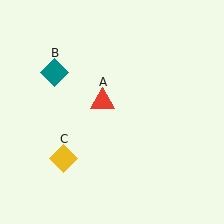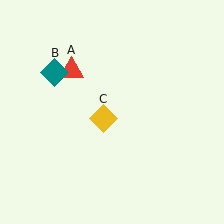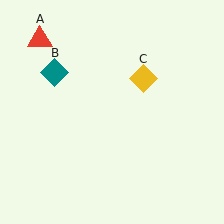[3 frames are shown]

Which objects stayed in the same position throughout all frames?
Teal diamond (object B) remained stationary.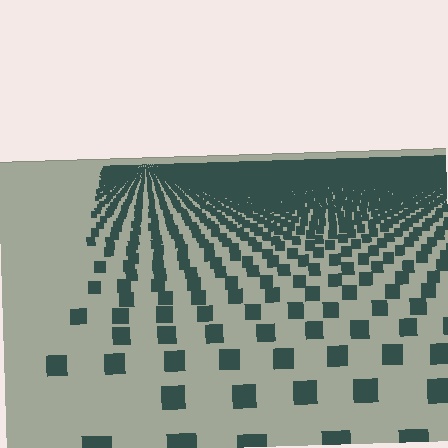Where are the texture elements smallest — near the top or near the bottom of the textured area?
Near the top.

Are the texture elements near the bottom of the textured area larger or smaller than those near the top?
Larger. Near the bottom, elements are closer to the viewer and appear at a bigger on-screen size.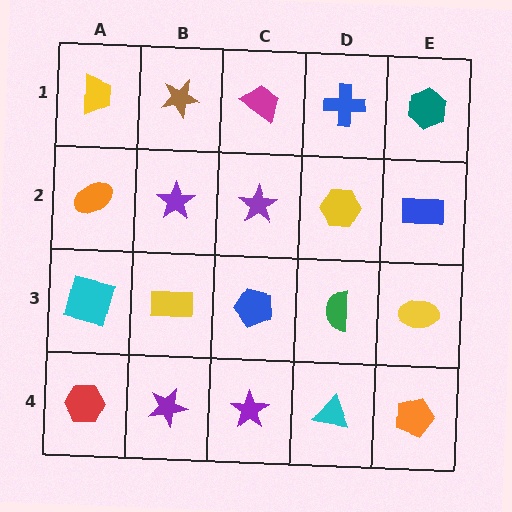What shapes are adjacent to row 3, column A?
An orange ellipse (row 2, column A), a red hexagon (row 4, column A), a yellow rectangle (row 3, column B).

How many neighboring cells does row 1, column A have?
2.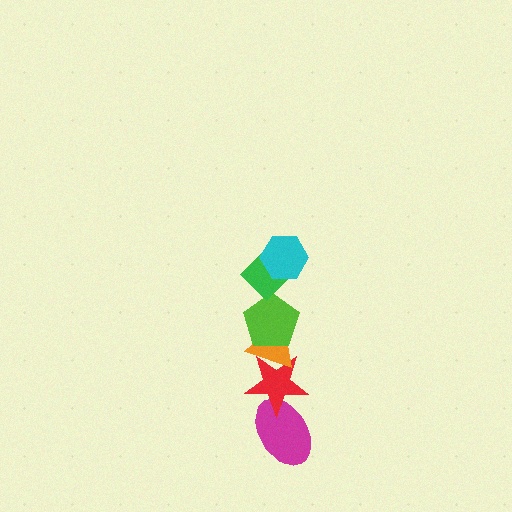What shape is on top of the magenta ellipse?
The red star is on top of the magenta ellipse.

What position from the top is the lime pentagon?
The lime pentagon is 3rd from the top.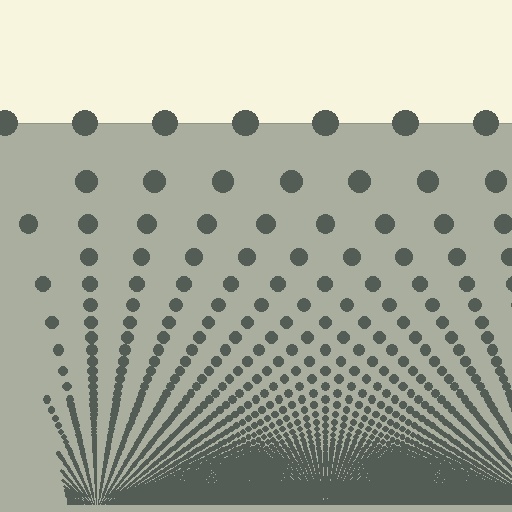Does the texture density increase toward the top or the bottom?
Density increases toward the bottom.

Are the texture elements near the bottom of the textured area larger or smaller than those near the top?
Smaller. The gradient is inverted — elements near the bottom are smaller and denser.